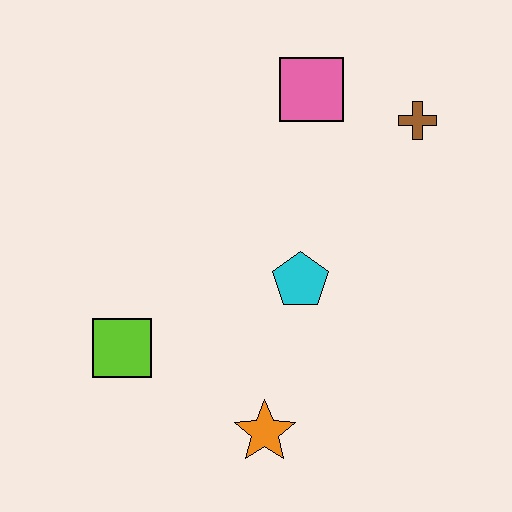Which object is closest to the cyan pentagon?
The orange star is closest to the cyan pentagon.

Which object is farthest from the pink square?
The orange star is farthest from the pink square.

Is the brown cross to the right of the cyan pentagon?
Yes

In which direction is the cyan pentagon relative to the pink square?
The cyan pentagon is below the pink square.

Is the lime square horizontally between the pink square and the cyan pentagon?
No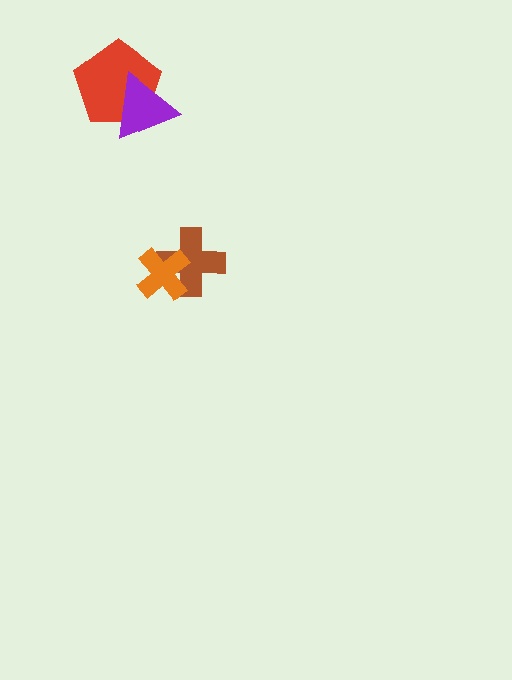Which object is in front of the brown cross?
The orange cross is in front of the brown cross.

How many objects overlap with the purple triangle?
1 object overlaps with the purple triangle.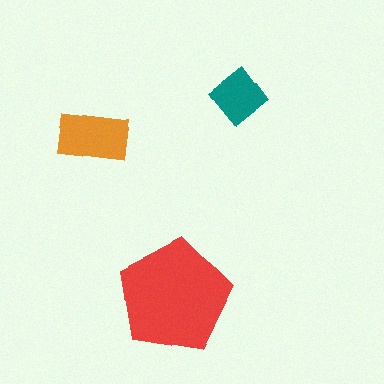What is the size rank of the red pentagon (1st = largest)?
1st.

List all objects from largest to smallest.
The red pentagon, the orange rectangle, the teal diamond.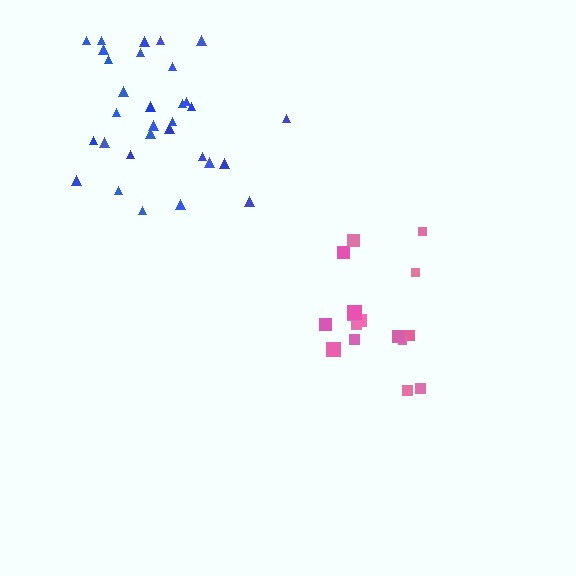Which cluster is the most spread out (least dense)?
Blue.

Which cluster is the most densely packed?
Pink.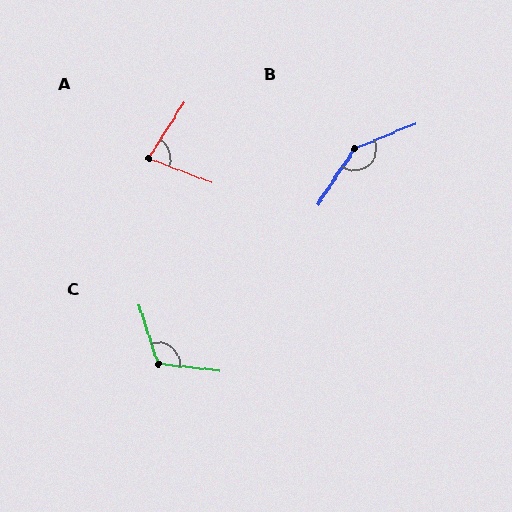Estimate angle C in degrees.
Approximately 115 degrees.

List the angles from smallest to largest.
A (78°), C (115°), B (146°).